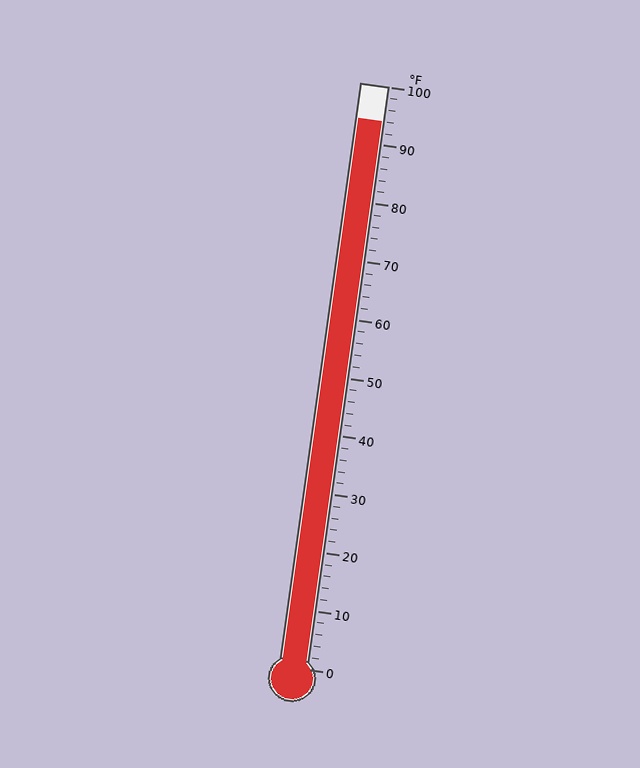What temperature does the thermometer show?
The thermometer shows approximately 94°F.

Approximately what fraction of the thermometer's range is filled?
The thermometer is filled to approximately 95% of its range.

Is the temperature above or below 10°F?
The temperature is above 10°F.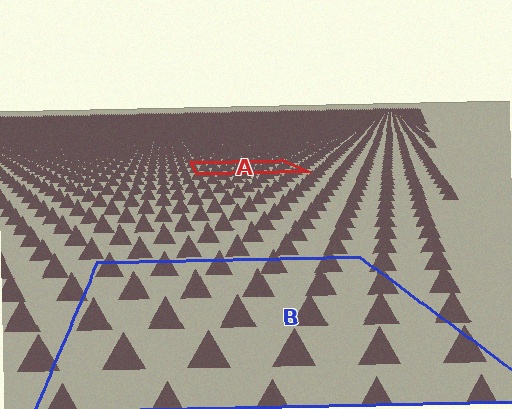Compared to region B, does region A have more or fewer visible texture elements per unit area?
Region A has more texture elements per unit area — they are packed more densely because it is farther away.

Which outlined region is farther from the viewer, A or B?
Region A is farther from the viewer — the texture elements inside it appear smaller and more densely packed.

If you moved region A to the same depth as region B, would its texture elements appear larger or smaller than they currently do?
They would appear larger. At a closer depth, the same texture elements are projected at a bigger on-screen size.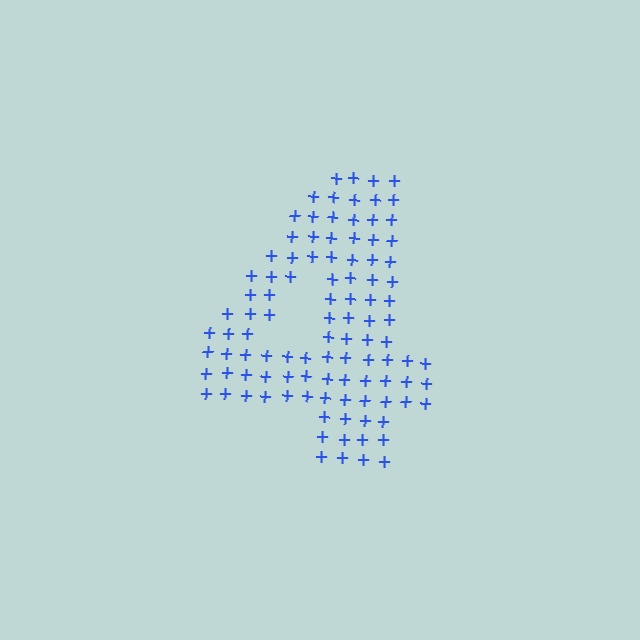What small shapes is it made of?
It is made of small plus signs.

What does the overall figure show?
The overall figure shows the digit 4.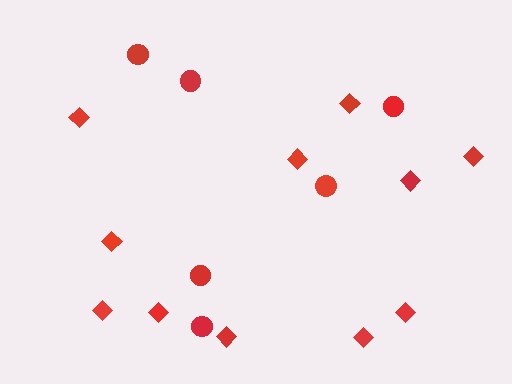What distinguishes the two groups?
There are 2 groups: one group of circles (6) and one group of diamonds (11).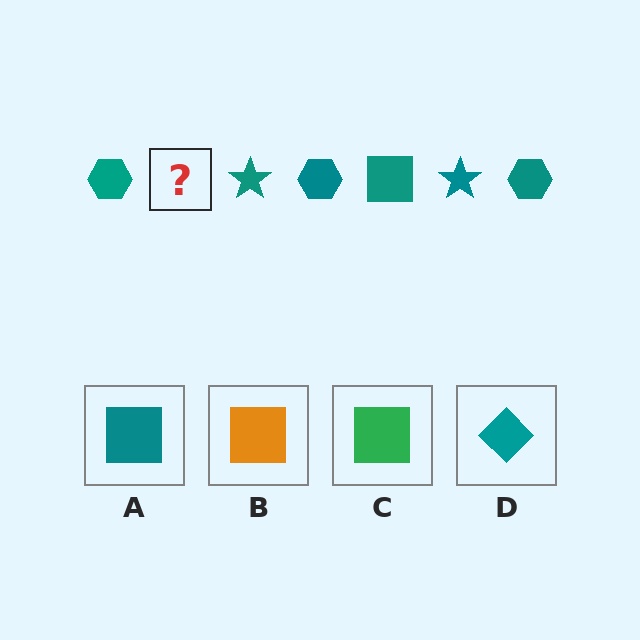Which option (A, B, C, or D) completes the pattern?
A.